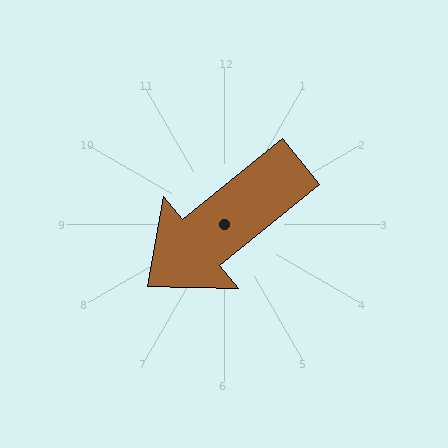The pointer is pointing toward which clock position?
Roughly 8 o'clock.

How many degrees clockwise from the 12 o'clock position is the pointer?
Approximately 231 degrees.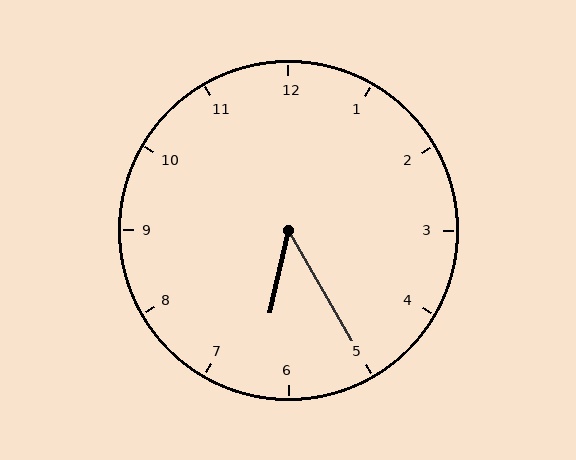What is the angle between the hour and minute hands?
Approximately 42 degrees.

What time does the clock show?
6:25.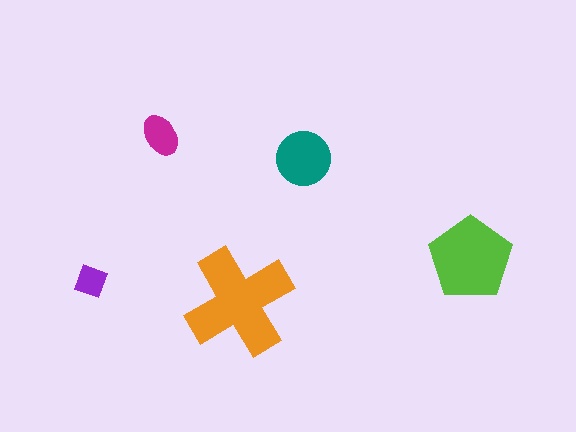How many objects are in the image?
There are 5 objects in the image.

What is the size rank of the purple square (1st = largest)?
5th.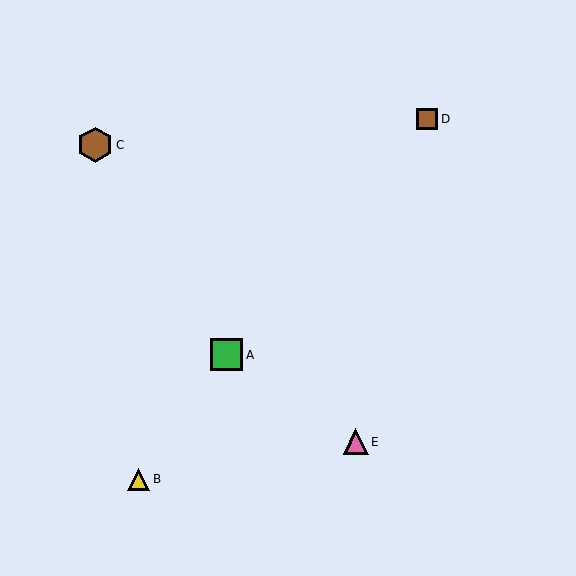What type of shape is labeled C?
Shape C is a brown hexagon.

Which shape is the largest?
The brown hexagon (labeled C) is the largest.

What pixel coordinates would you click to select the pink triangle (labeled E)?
Click at (356, 442) to select the pink triangle E.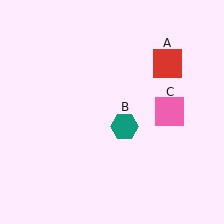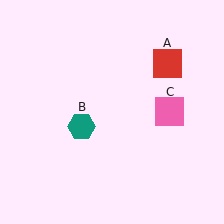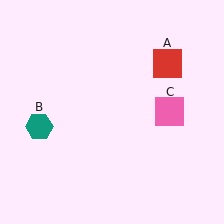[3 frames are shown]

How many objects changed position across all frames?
1 object changed position: teal hexagon (object B).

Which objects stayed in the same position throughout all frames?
Red square (object A) and pink square (object C) remained stationary.